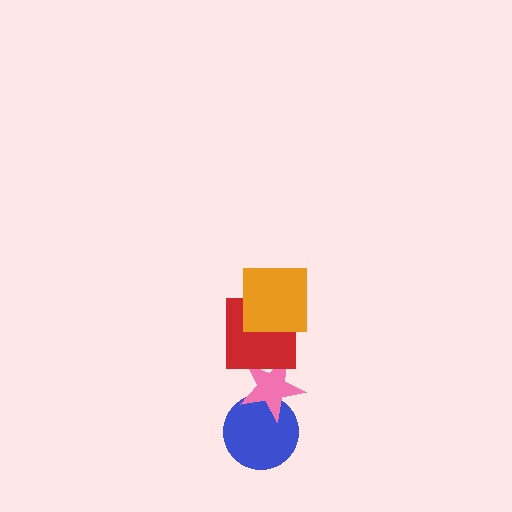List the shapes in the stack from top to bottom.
From top to bottom: the orange square, the red square, the pink star, the blue circle.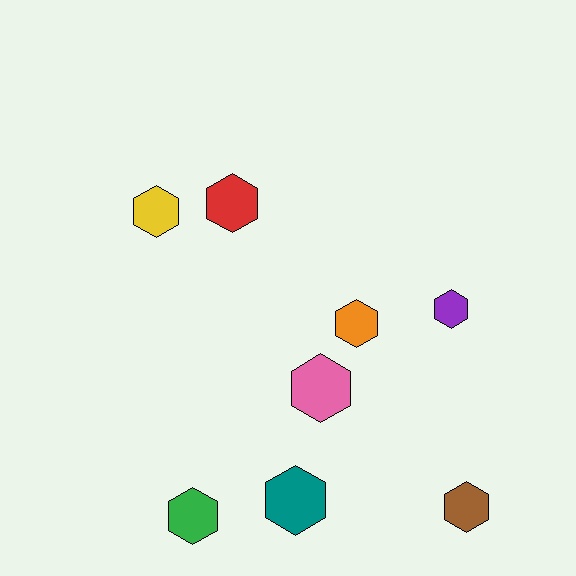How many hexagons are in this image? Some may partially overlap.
There are 8 hexagons.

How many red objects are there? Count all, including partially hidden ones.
There is 1 red object.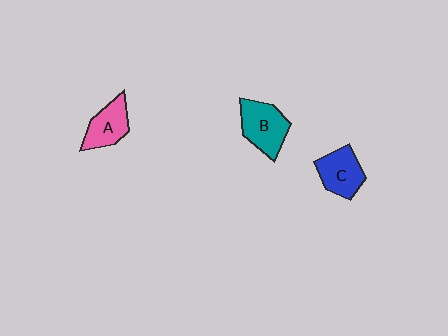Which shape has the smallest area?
Shape A (pink).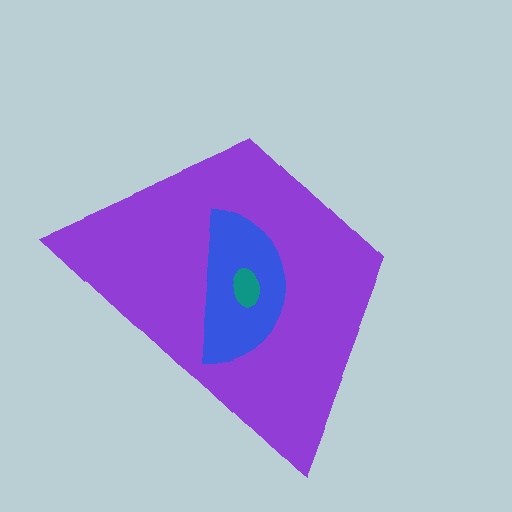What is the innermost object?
The teal ellipse.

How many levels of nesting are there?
3.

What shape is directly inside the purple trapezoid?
The blue semicircle.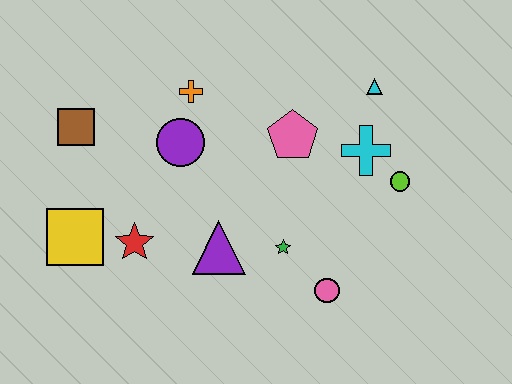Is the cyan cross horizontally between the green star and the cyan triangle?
Yes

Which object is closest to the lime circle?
The cyan cross is closest to the lime circle.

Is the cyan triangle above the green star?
Yes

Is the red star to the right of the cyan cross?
No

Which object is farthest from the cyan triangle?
The yellow square is farthest from the cyan triangle.